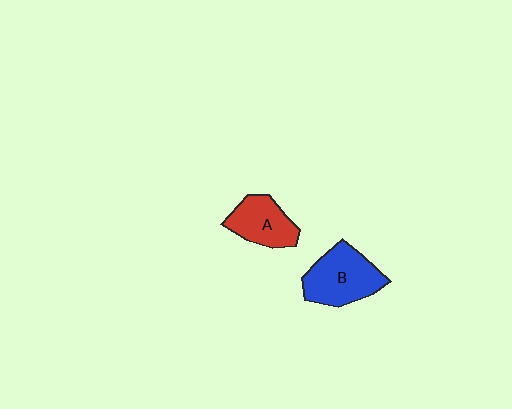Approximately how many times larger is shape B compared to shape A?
Approximately 1.3 times.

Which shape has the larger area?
Shape B (blue).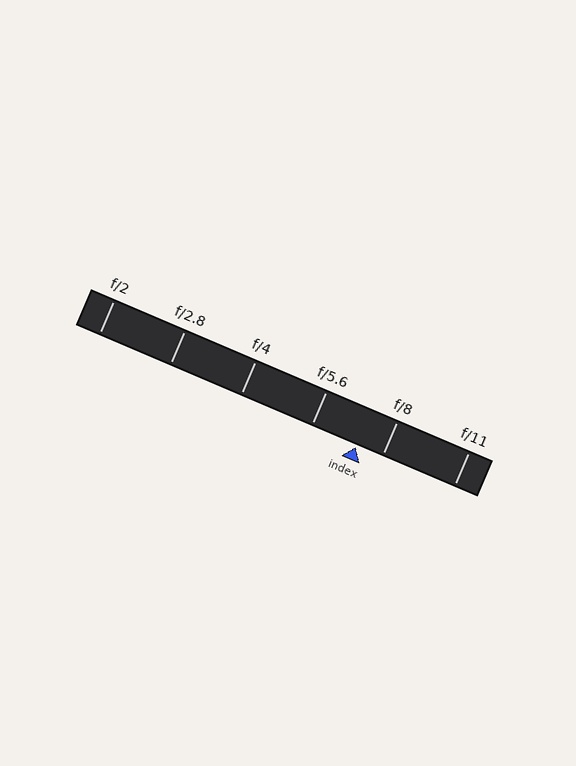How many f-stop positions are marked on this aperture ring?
There are 6 f-stop positions marked.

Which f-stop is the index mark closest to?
The index mark is closest to f/8.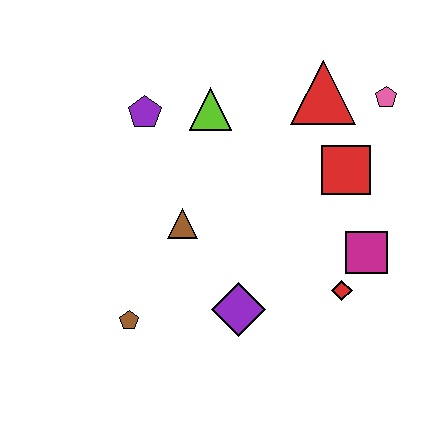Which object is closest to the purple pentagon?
The lime triangle is closest to the purple pentagon.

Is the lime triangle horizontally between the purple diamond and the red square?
No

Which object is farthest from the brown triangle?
The pink pentagon is farthest from the brown triangle.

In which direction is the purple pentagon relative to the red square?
The purple pentagon is to the left of the red square.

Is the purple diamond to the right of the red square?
No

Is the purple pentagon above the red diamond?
Yes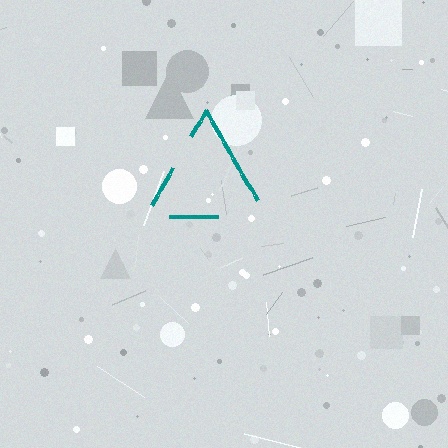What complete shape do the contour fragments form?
The contour fragments form a triangle.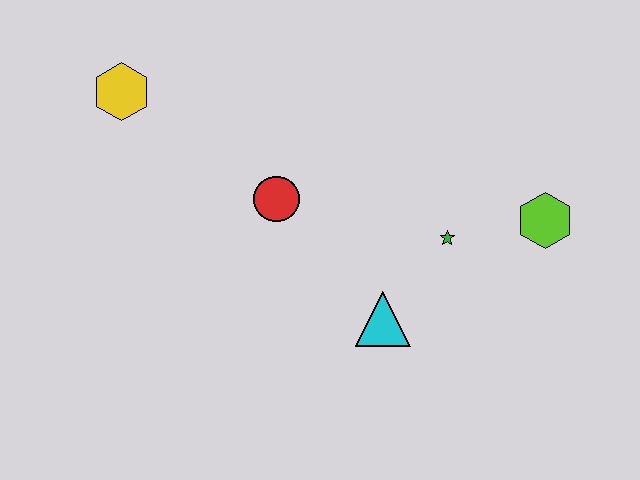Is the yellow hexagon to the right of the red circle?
No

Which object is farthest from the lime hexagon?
The yellow hexagon is farthest from the lime hexagon.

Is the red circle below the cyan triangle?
No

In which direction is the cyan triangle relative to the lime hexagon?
The cyan triangle is to the left of the lime hexagon.